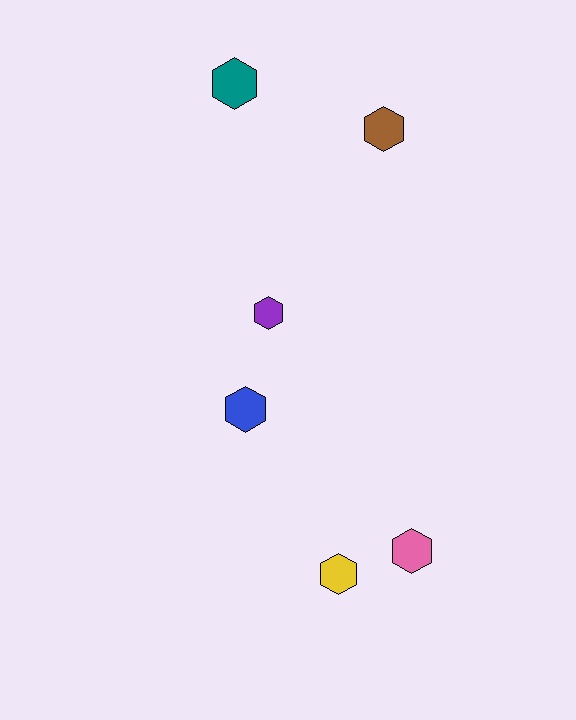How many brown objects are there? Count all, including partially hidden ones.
There is 1 brown object.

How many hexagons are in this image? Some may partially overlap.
There are 6 hexagons.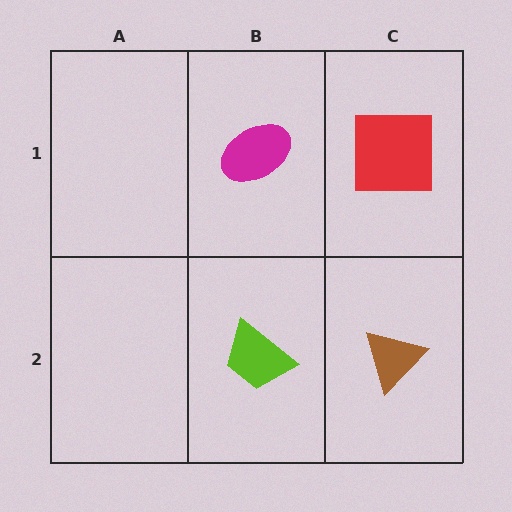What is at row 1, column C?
A red square.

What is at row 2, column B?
A lime trapezoid.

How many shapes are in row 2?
2 shapes.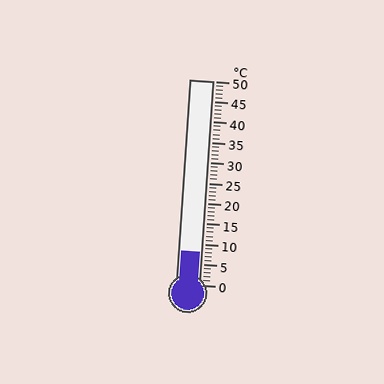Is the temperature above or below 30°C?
The temperature is below 30°C.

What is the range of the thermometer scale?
The thermometer scale ranges from 0°C to 50°C.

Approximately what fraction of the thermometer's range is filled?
The thermometer is filled to approximately 15% of its range.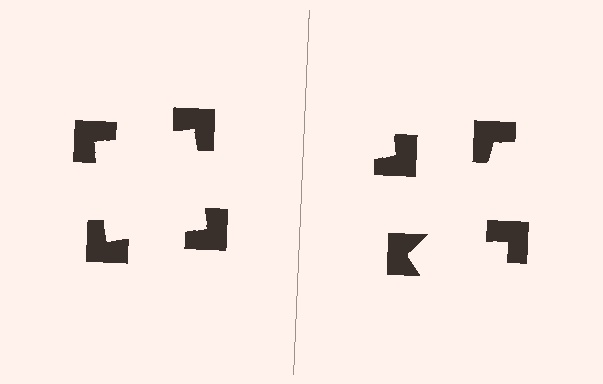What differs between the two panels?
The notched squares are positioned identically on both sides; only the wedge orientations differ. On the left they align to a square; on the right they are misaligned.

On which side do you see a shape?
An illusory square appears on the left side. On the right side the wedge cuts are rotated, so no coherent shape forms.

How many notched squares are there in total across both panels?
8 — 4 on each side.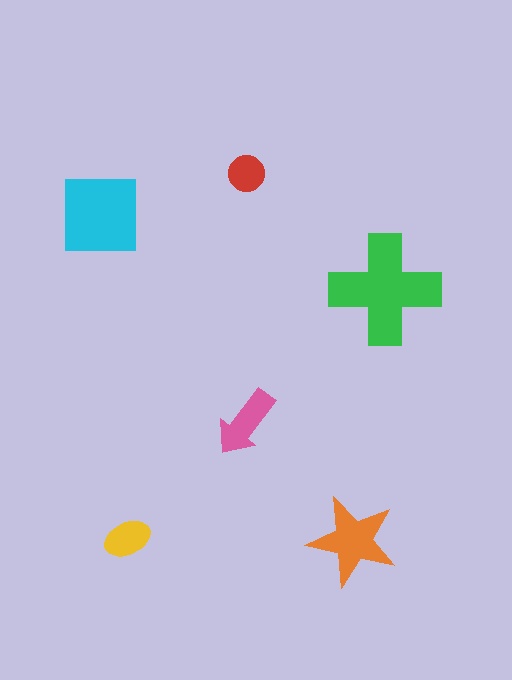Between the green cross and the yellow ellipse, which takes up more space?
The green cross.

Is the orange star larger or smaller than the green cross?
Smaller.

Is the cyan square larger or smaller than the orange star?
Larger.